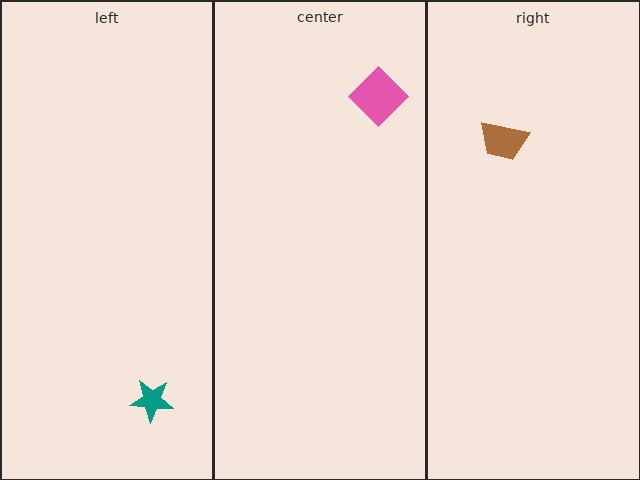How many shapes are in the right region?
1.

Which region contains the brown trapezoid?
The right region.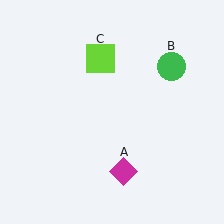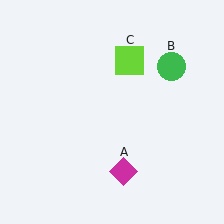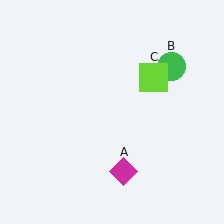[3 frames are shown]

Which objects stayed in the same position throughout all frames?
Magenta diamond (object A) and green circle (object B) remained stationary.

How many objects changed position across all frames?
1 object changed position: lime square (object C).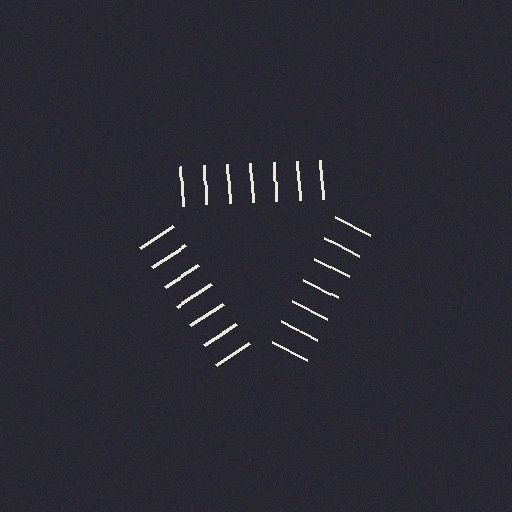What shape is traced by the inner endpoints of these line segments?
An illusory triangle — the line segments terminate on its edges but no continuous stroke is drawn.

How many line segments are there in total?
21 — 7 along each of the 3 edges.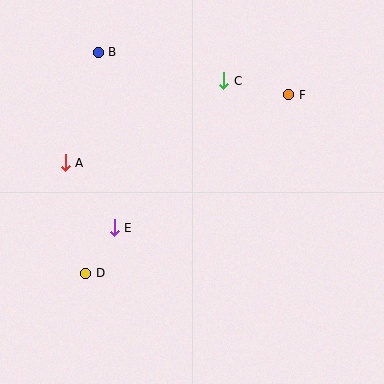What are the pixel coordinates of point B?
Point B is at (98, 52).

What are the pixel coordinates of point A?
Point A is at (65, 163).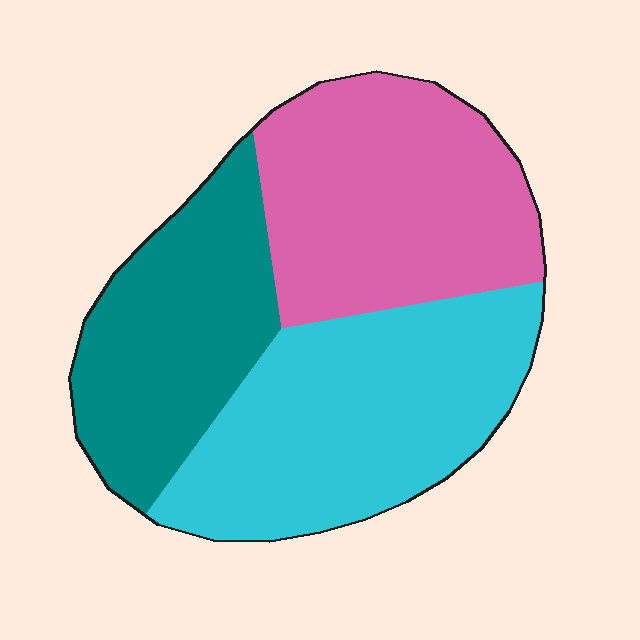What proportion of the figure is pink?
Pink takes up about one third (1/3) of the figure.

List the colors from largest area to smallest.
From largest to smallest: cyan, pink, teal.